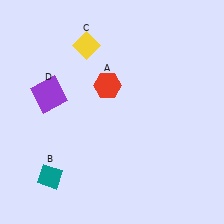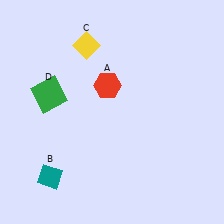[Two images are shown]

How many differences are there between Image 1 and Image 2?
There is 1 difference between the two images.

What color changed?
The square (D) changed from purple in Image 1 to green in Image 2.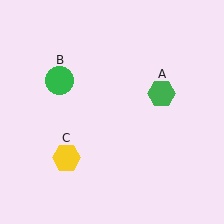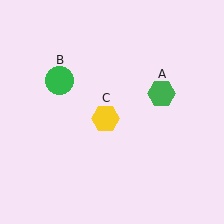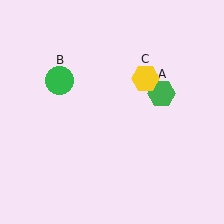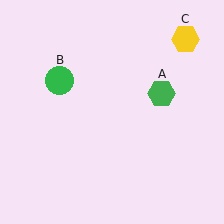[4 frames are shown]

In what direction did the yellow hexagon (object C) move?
The yellow hexagon (object C) moved up and to the right.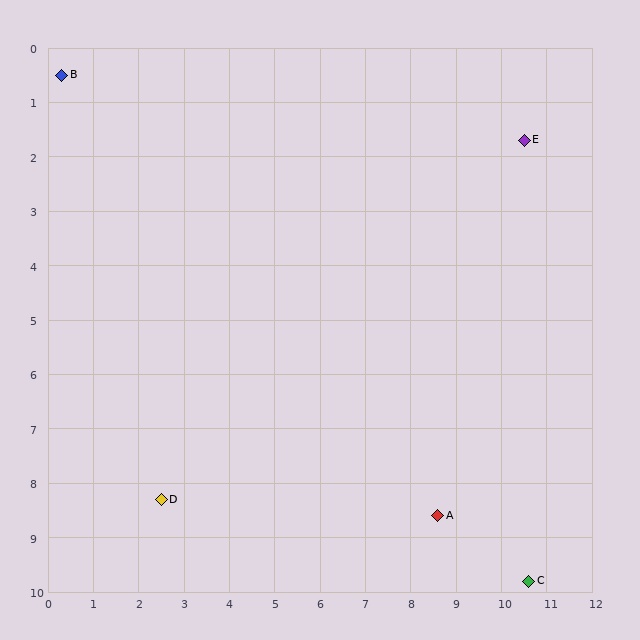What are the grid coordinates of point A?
Point A is at approximately (8.6, 8.6).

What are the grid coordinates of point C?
Point C is at approximately (10.6, 9.8).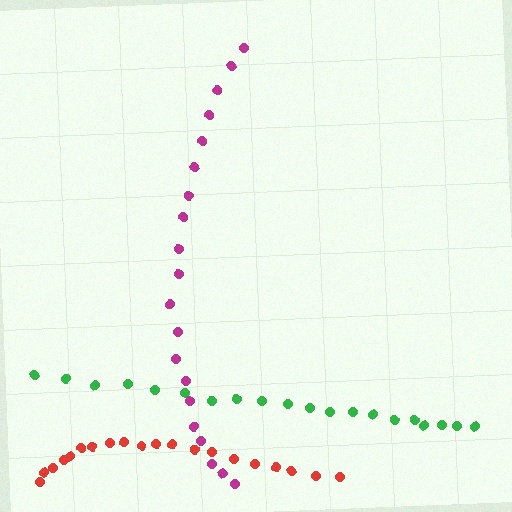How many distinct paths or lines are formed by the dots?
There are 3 distinct paths.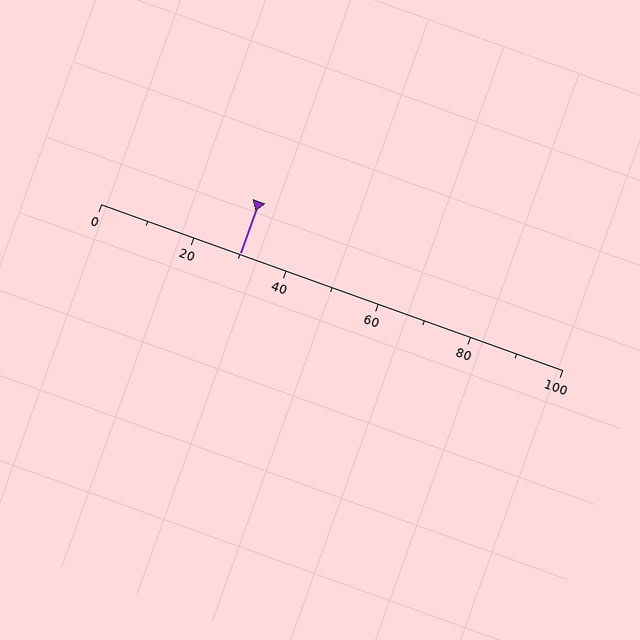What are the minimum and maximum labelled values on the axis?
The axis runs from 0 to 100.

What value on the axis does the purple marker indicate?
The marker indicates approximately 30.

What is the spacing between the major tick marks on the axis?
The major ticks are spaced 20 apart.